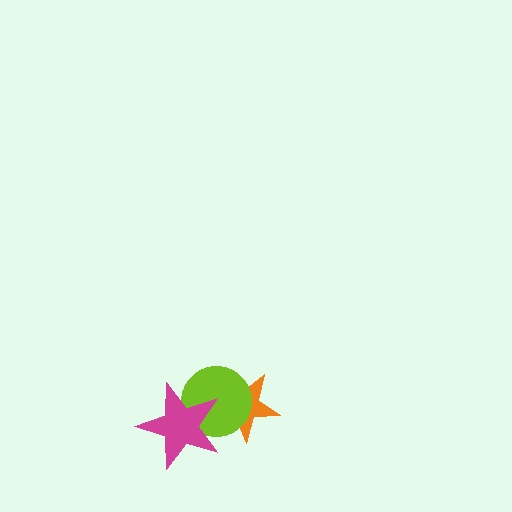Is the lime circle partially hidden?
Yes, it is partially covered by another shape.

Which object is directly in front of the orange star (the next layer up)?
The lime circle is directly in front of the orange star.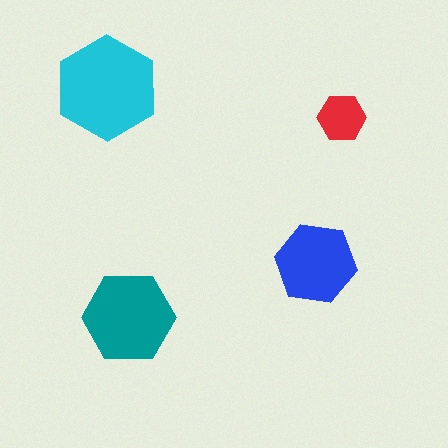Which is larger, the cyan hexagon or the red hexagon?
The cyan one.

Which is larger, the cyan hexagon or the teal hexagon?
The cyan one.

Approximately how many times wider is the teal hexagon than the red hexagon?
About 2 times wider.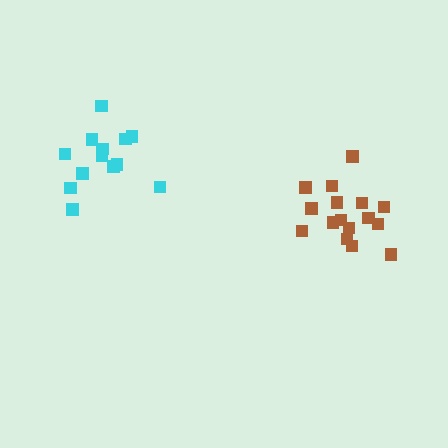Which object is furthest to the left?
The cyan cluster is leftmost.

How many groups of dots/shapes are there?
There are 2 groups.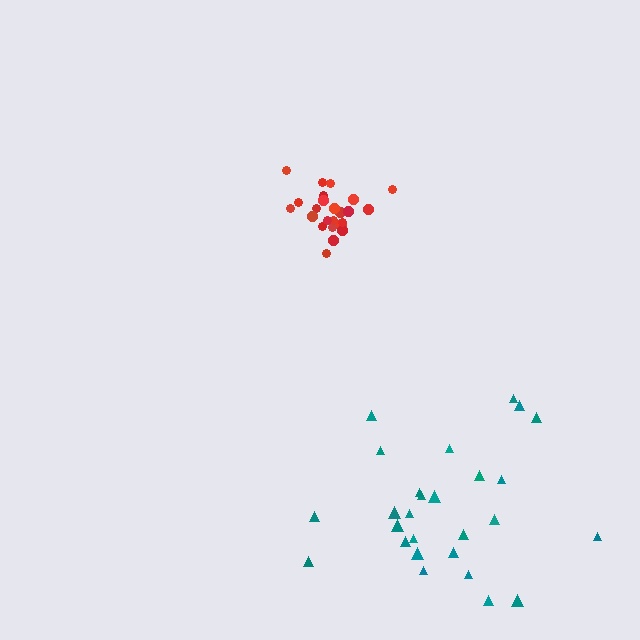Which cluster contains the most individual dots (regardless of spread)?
Teal (27).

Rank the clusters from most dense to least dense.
red, teal.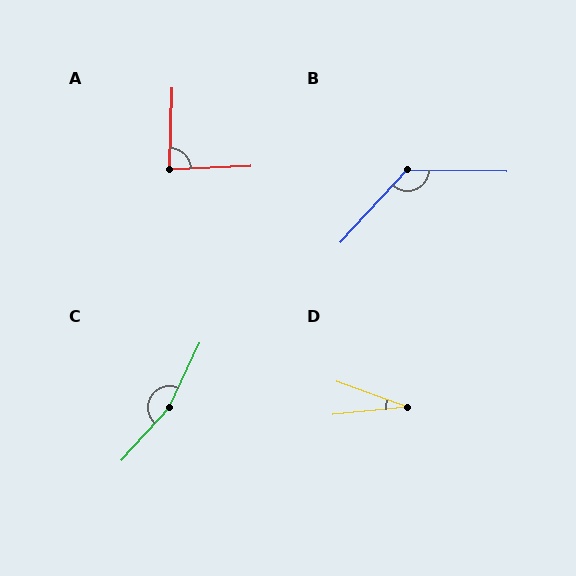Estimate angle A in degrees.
Approximately 86 degrees.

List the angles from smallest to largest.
D (26°), A (86°), B (132°), C (163°).